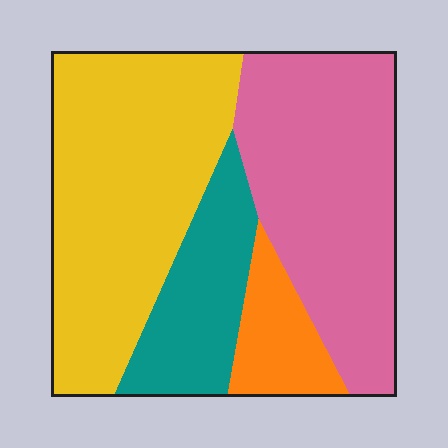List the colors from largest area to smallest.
From largest to smallest: yellow, pink, teal, orange.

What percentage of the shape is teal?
Teal covers 16% of the shape.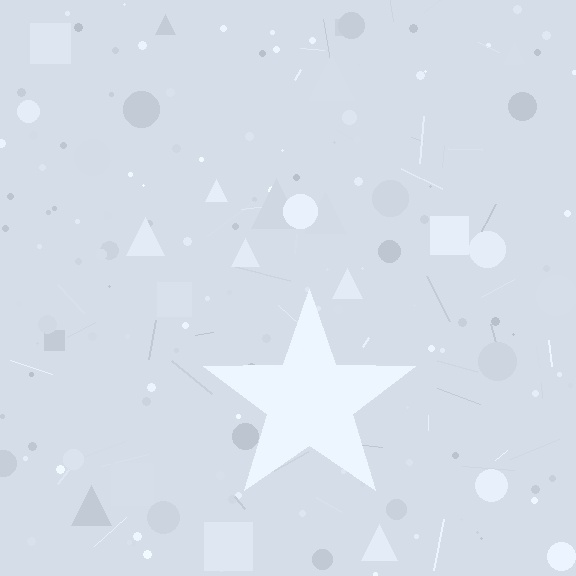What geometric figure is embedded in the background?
A star is embedded in the background.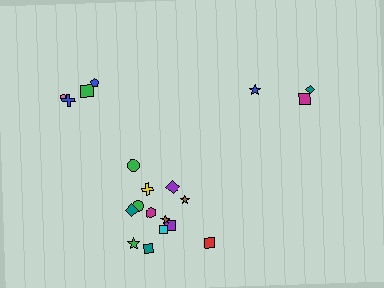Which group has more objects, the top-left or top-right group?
The top-left group.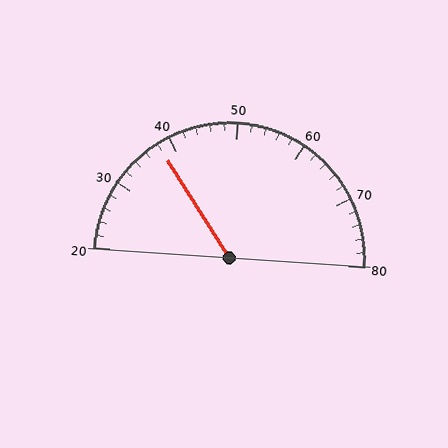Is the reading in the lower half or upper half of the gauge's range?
The reading is in the lower half of the range (20 to 80).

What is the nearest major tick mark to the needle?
The nearest major tick mark is 40.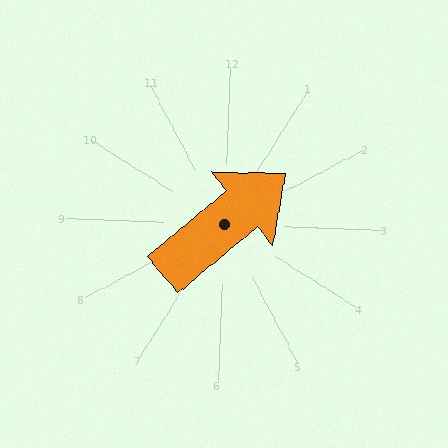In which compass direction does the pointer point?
Northeast.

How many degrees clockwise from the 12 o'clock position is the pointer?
Approximately 48 degrees.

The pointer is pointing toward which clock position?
Roughly 2 o'clock.